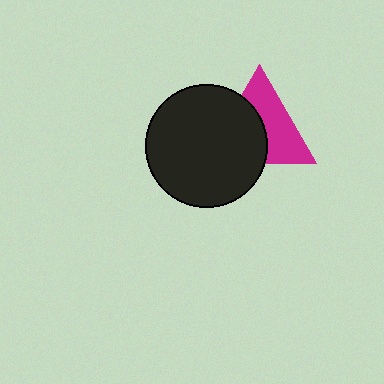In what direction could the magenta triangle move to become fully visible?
The magenta triangle could move toward the upper-right. That would shift it out from behind the black circle entirely.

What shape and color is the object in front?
The object in front is a black circle.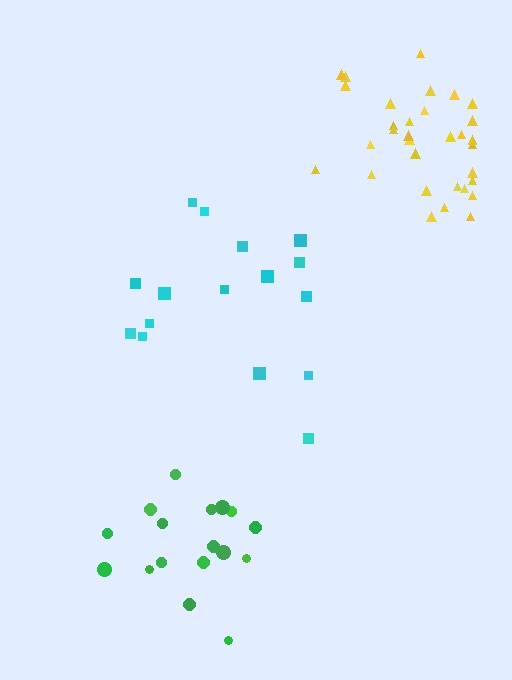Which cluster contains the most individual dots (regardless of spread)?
Yellow (34).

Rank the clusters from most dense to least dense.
yellow, green, cyan.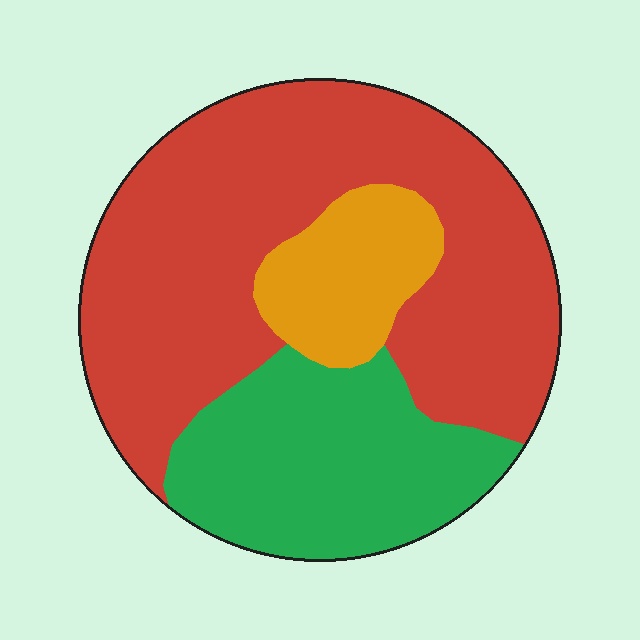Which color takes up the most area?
Red, at roughly 60%.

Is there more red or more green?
Red.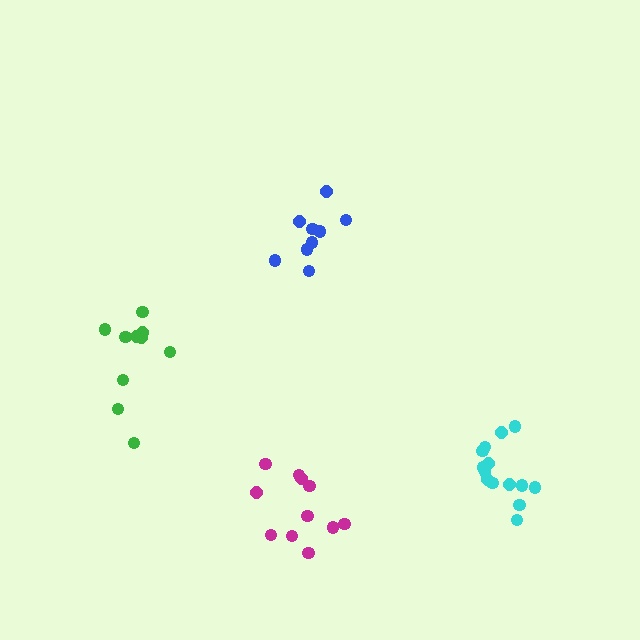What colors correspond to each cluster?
The clusters are colored: magenta, blue, cyan, green.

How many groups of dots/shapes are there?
There are 4 groups.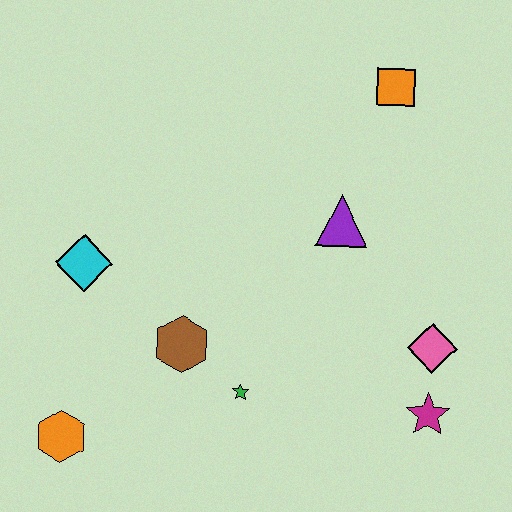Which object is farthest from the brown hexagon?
The orange square is farthest from the brown hexagon.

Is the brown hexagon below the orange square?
Yes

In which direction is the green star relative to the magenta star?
The green star is to the left of the magenta star.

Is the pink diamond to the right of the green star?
Yes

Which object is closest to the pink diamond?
The magenta star is closest to the pink diamond.